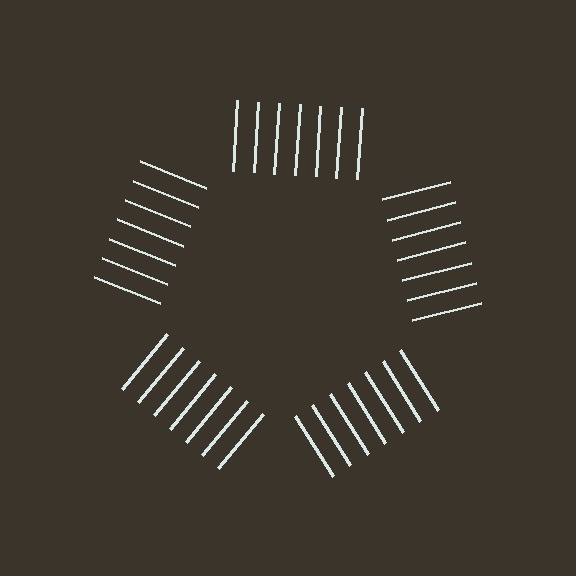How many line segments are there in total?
35 — 7 along each of the 5 edges.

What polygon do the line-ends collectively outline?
An illusory pentagon — the line segments terminate on its edges but no continuous stroke is drawn.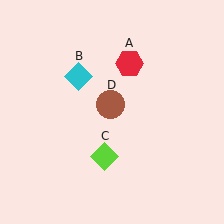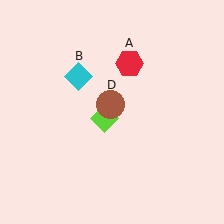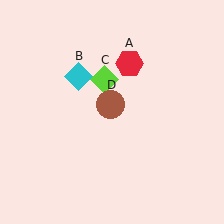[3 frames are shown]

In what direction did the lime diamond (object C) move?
The lime diamond (object C) moved up.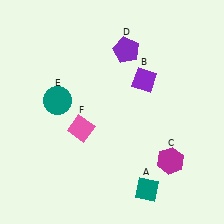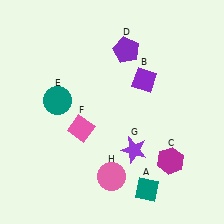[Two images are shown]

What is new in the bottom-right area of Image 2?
A purple star (G) was added in the bottom-right area of Image 2.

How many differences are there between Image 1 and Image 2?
There are 2 differences between the two images.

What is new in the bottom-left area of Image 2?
A pink circle (H) was added in the bottom-left area of Image 2.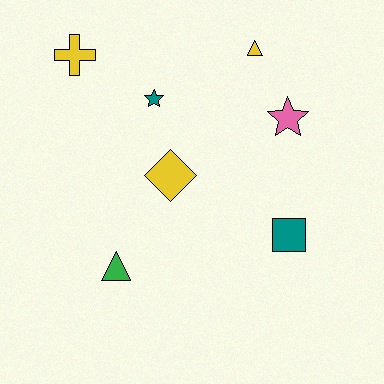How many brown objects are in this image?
There are no brown objects.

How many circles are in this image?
There are no circles.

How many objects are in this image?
There are 7 objects.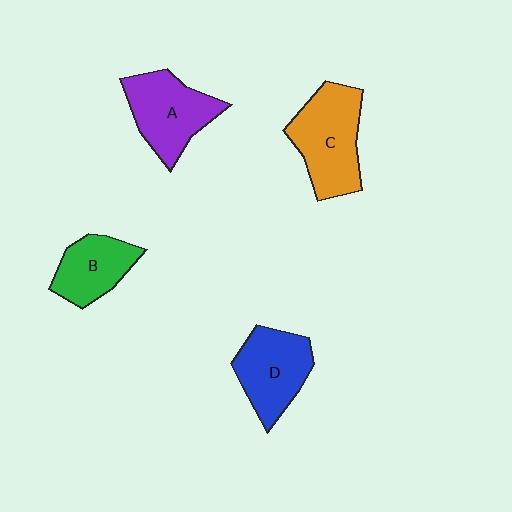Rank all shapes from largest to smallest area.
From largest to smallest: C (orange), A (purple), D (blue), B (green).